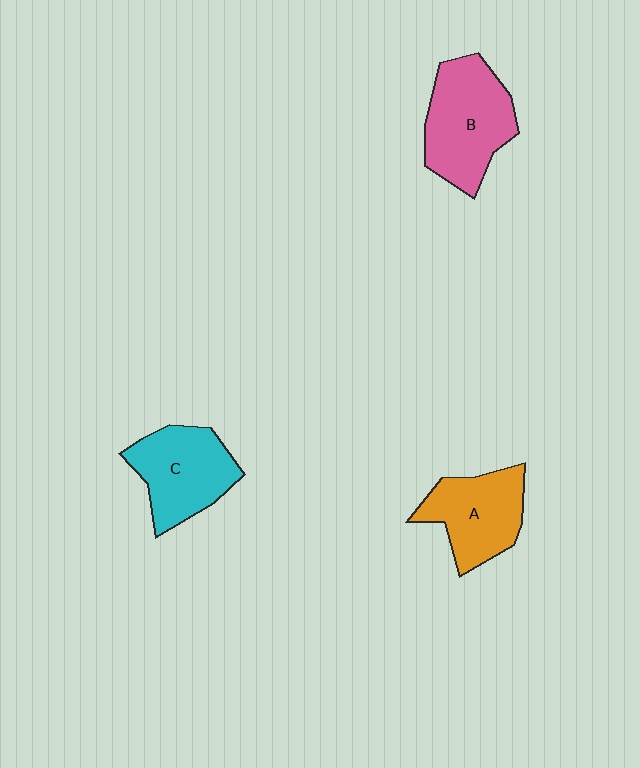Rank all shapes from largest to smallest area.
From largest to smallest: B (pink), C (cyan), A (orange).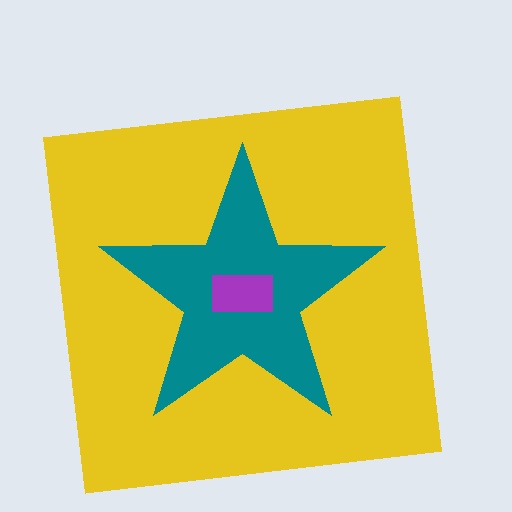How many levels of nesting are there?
3.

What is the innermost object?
The purple rectangle.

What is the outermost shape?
The yellow square.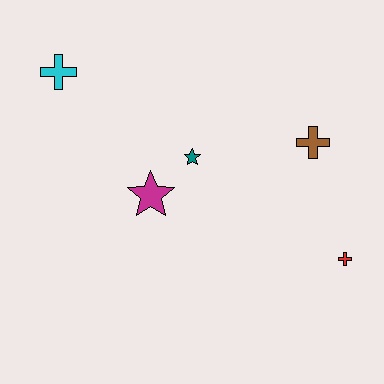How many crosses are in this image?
There are 3 crosses.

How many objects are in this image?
There are 5 objects.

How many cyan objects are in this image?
There is 1 cyan object.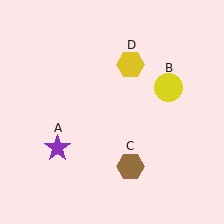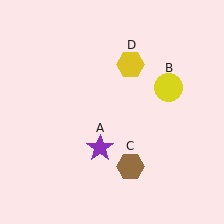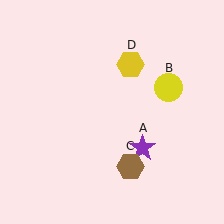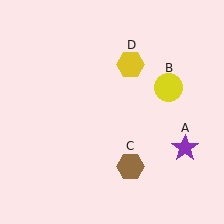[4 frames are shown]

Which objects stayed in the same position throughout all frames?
Yellow circle (object B) and brown hexagon (object C) and yellow hexagon (object D) remained stationary.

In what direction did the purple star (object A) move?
The purple star (object A) moved right.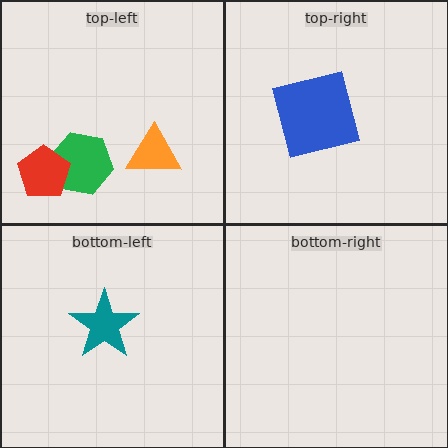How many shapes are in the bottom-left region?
1.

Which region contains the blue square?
The top-right region.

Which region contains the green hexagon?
The top-left region.